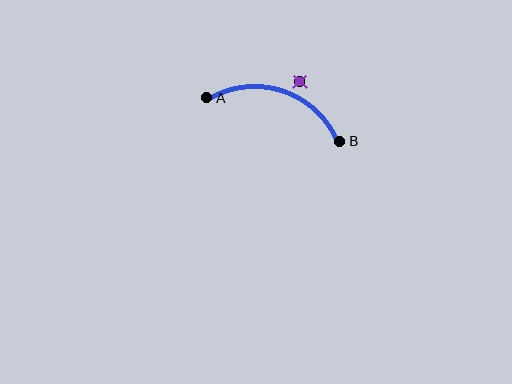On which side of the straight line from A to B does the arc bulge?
The arc bulges above the straight line connecting A and B.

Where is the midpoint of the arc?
The arc midpoint is the point on the curve farthest from the straight line joining A and B. It sits above that line.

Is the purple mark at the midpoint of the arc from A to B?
No — the purple mark does not lie on the arc at all. It sits slightly outside the curve.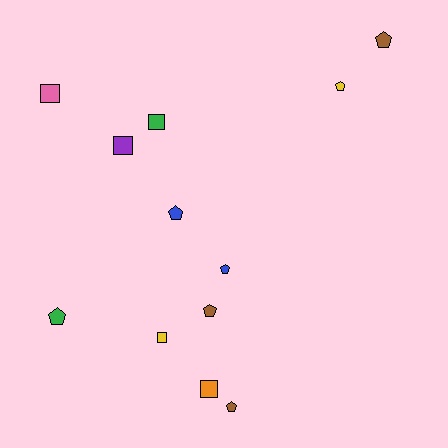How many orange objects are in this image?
There is 1 orange object.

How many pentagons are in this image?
There are 7 pentagons.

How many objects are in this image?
There are 12 objects.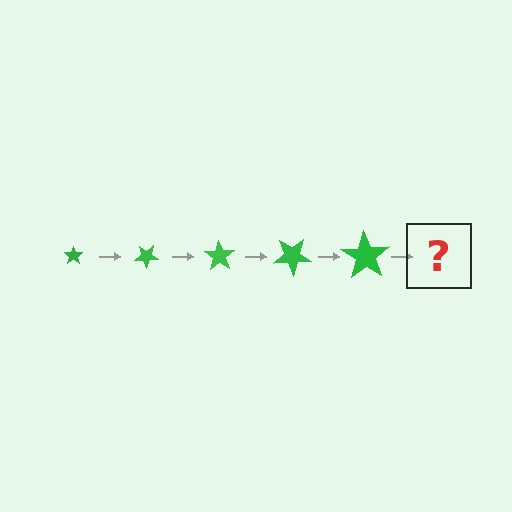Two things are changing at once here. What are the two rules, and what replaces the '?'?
The two rules are that the star grows larger each step and it rotates 35 degrees each step. The '?' should be a star, larger than the previous one and rotated 175 degrees from the start.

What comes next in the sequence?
The next element should be a star, larger than the previous one and rotated 175 degrees from the start.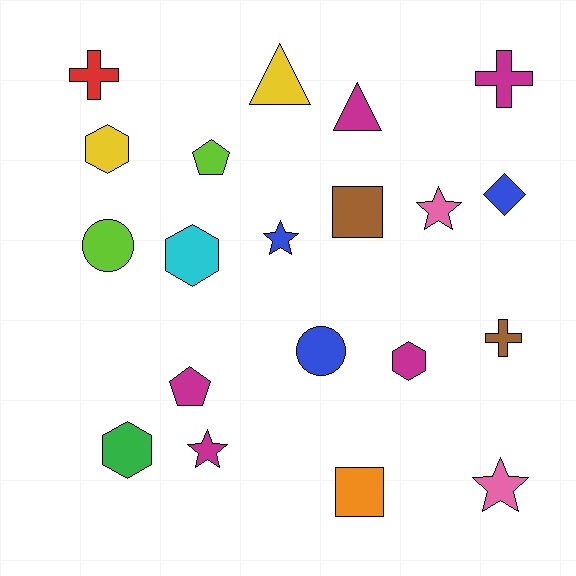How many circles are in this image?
There are 2 circles.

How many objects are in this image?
There are 20 objects.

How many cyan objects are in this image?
There is 1 cyan object.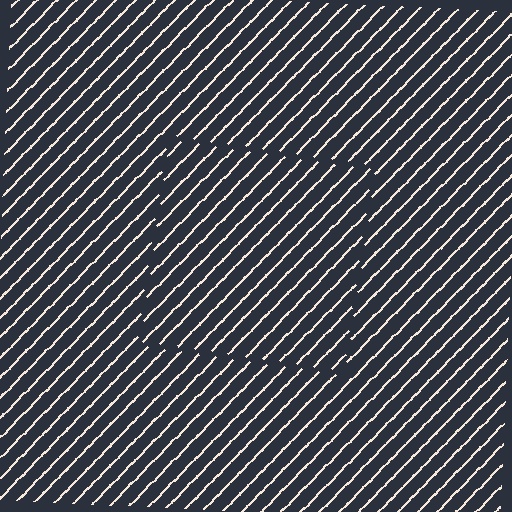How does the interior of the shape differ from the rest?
The interior of the shape contains the same grating, shifted by half a period — the contour is defined by the phase discontinuity where line-ends from the inner and outer gratings abut.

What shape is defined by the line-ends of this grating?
An illusory square. The interior of the shape contains the same grating, shifted by half a period — the contour is defined by the phase discontinuity where line-ends from the inner and outer gratings abut.